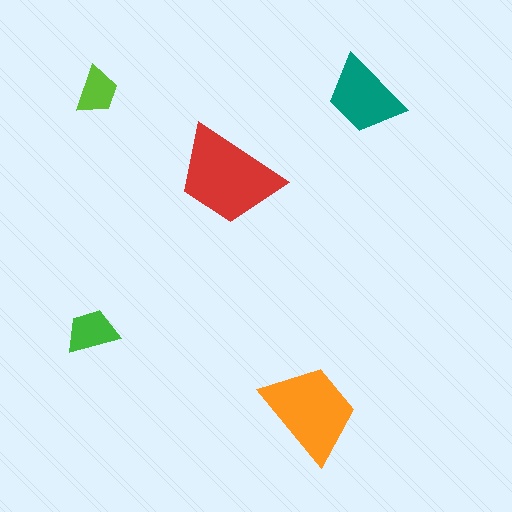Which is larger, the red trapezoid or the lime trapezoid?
The red one.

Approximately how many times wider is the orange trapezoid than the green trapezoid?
About 2 times wider.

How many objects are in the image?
There are 5 objects in the image.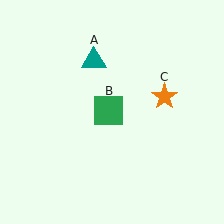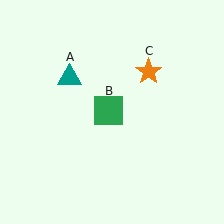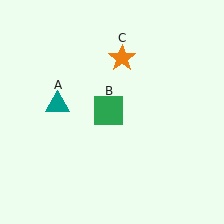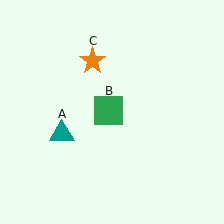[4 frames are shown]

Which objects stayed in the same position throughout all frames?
Green square (object B) remained stationary.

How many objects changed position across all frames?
2 objects changed position: teal triangle (object A), orange star (object C).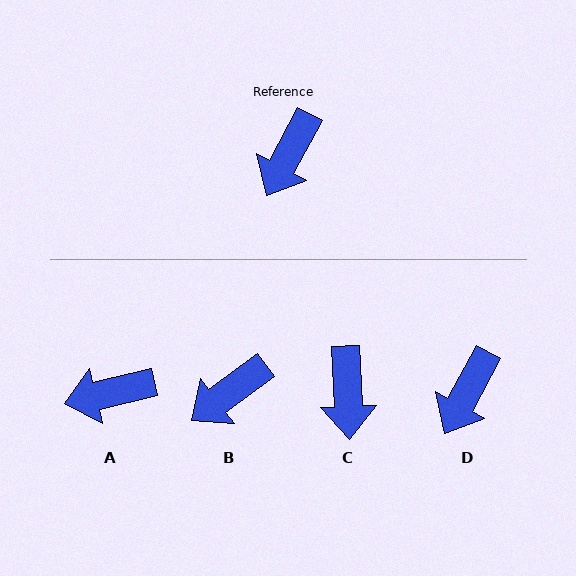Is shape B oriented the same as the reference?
No, it is off by about 25 degrees.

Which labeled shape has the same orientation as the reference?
D.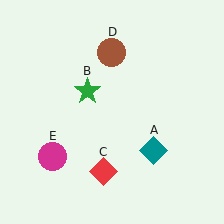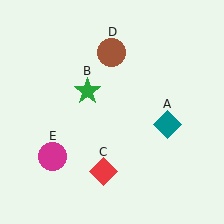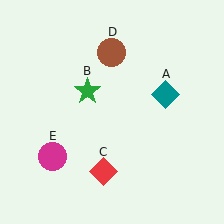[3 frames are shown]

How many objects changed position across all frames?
1 object changed position: teal diamond (object A).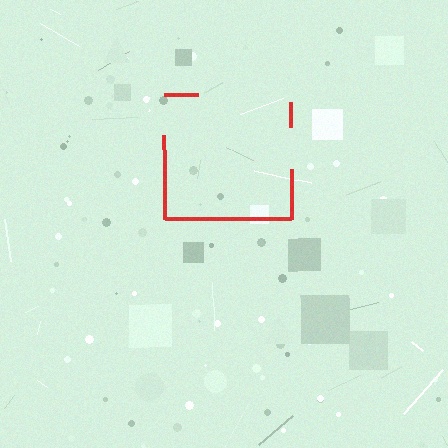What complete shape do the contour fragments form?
The contour fragments form a square.